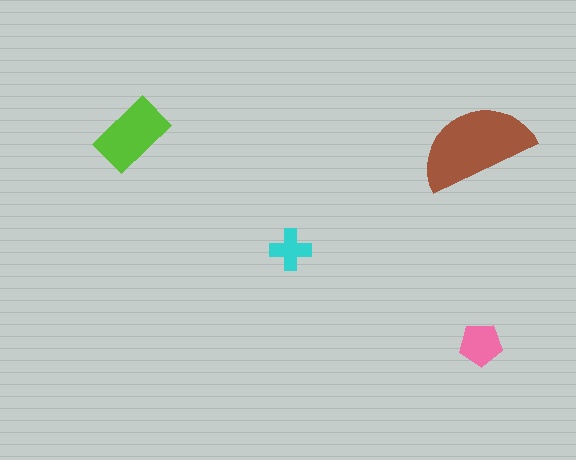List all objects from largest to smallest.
The brown semicircle, the lime rectangle, the pink pentagon, the cyan cross.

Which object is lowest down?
The pink pentagon is bottommost.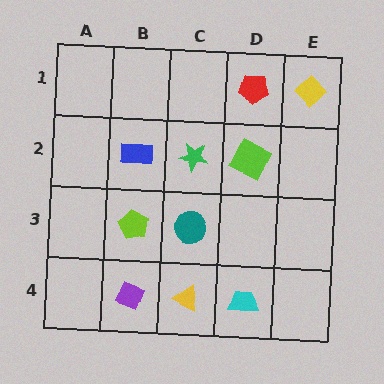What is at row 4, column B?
A purple diamond.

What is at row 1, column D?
A red pentagon.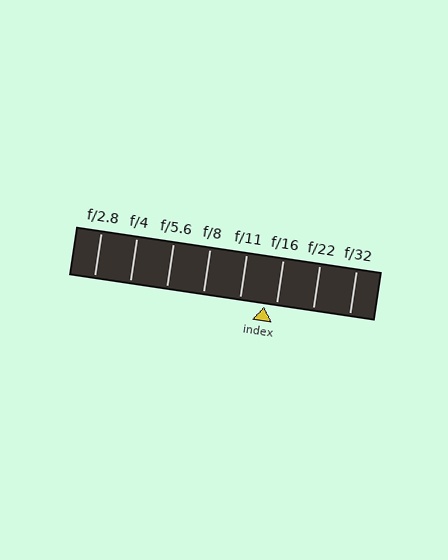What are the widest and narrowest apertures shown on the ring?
The widest aperture shown is f/2.8 and the narrowest is f/32.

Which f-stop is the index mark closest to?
The index mark is closest to f/16.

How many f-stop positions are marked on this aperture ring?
There are 8 f-stop positions marked.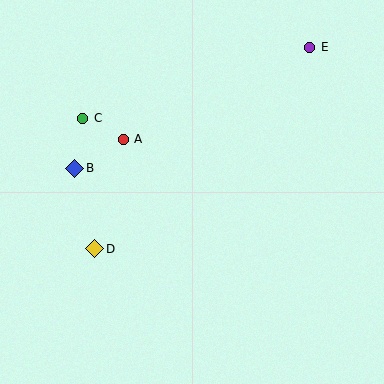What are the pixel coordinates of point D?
Point D is at (95, 249).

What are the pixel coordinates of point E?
Point E is at (310, 47).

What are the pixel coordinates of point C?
Point C is at (83, 118).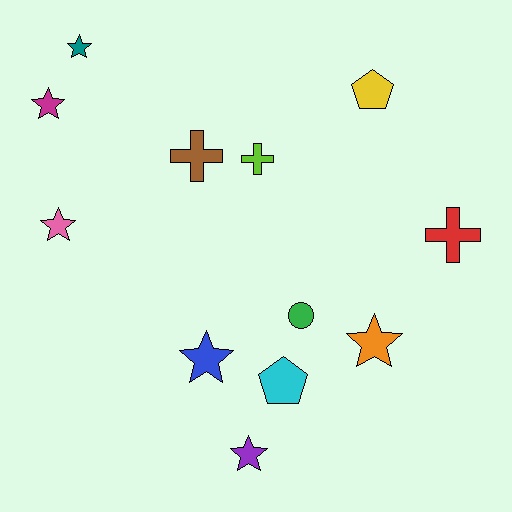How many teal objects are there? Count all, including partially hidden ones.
There is 1 teal object.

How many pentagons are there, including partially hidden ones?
There are 2 pentagons.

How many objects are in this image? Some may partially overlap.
There are 12 objects.